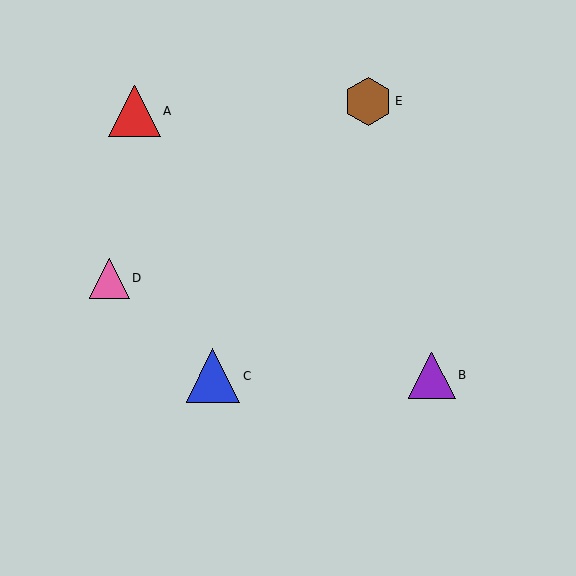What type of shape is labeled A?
Shape A is a red triangle.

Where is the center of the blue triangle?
The center of the blue triangle is at (213, 376).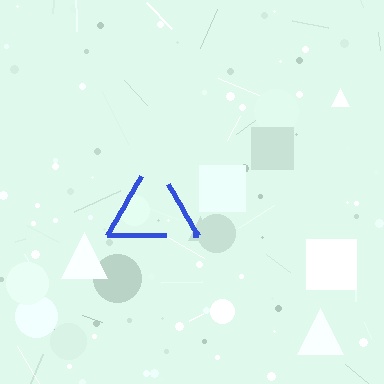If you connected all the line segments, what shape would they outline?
They would outline a triangle.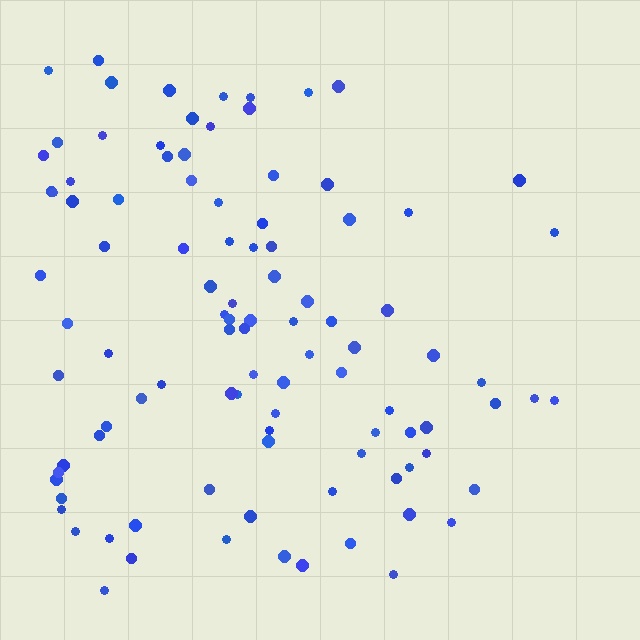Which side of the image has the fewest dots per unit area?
The right.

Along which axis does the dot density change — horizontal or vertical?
Horizontal.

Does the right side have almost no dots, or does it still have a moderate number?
Still a moderate number, just noticeably fewer than the left.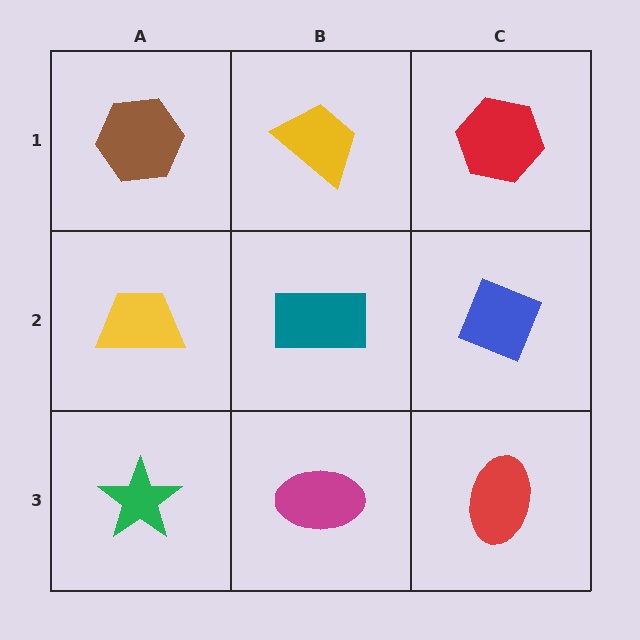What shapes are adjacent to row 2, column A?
A brown hexagon (row 1, column A), a green star (row 3, column A), a teal rectangle (row 2, column B).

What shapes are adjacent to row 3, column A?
A yellow trapezoid (row 2, column A), a magenta ellipse (row 3, column B).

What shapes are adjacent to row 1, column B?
A teal rectangle (row 2, column B), a brown hexagon (row 1, column A), a red hexagon (row 1, column C).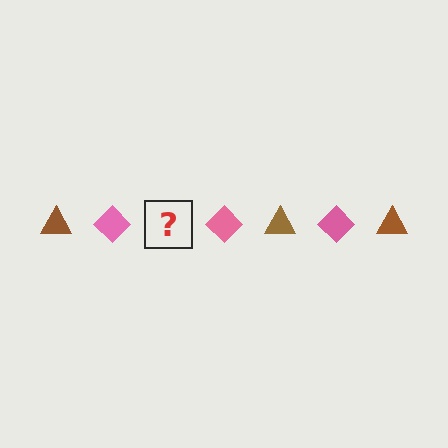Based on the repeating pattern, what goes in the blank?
The blank should be a brown triangle.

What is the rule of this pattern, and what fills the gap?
The rule is that the pattern alternates between brown triangle and pink diamond. The gap should be filled with a brown triangle.